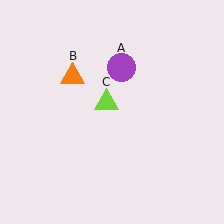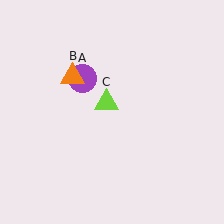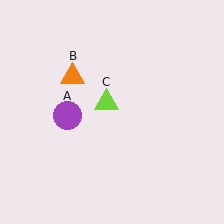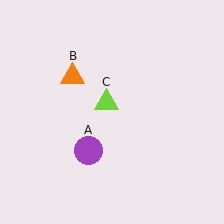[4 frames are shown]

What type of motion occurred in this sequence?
The purple circle (object A) rotated counterclockwise around the center of the scene.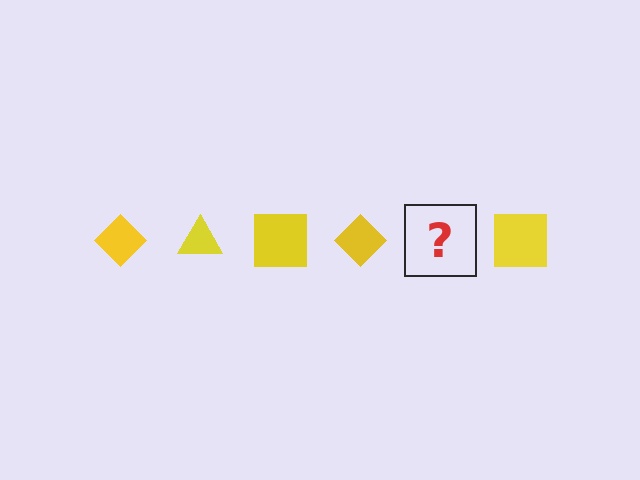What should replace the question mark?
The question mark should be replaced with a yellow triangle.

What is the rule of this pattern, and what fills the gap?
The rule is that the pattern cycles through diamond, triangle, square shapes in yellow. The gap should be filled with a yellow triangle.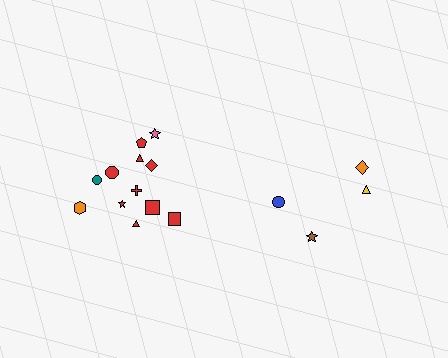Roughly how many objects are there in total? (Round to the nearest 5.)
Roughly 15 objects in total.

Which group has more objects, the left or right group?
The left group.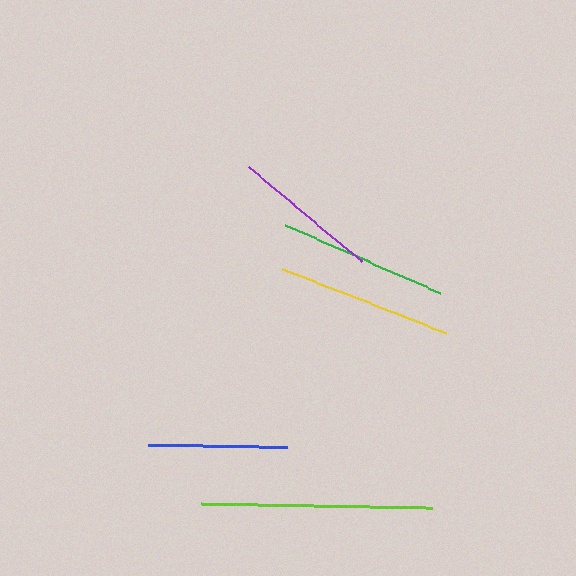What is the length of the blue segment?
The blue segment is approximately 139 pixels long.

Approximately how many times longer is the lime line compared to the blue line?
The lime line is approximately 1.7 times the length of the blue line.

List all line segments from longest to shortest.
From longest to shortest: lime, yellow, green, purple, blue.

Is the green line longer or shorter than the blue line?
The green line is longer than the blue line.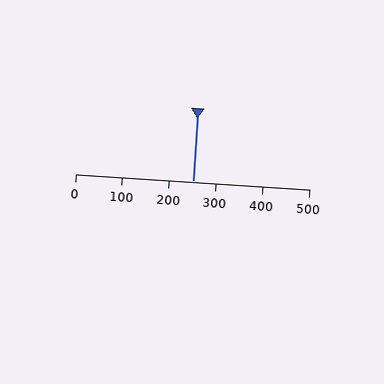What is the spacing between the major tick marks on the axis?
The major ticks are spaced 100 apart.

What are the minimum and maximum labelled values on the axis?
The axis runs from 0 to 500.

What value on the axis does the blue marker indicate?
The marker indicates approximately 250.